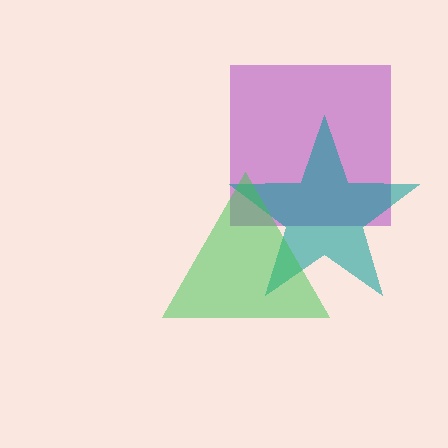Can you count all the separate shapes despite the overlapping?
Yes, there are 3 separate shapes.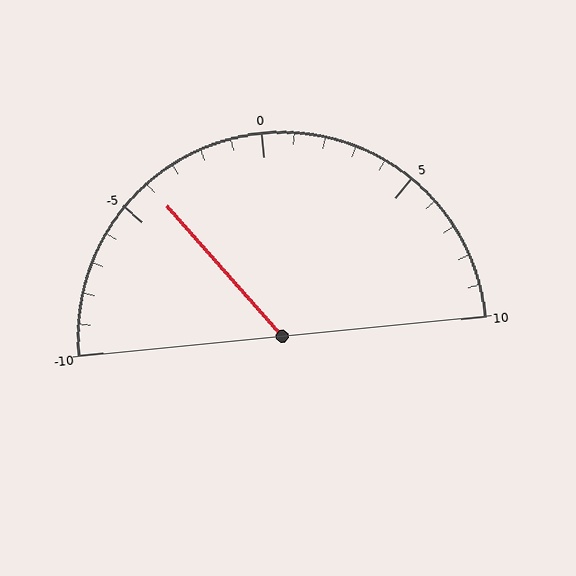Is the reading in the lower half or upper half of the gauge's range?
The reading is in the lower half of the range (-10 to 10).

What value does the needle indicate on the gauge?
The needle indicates approximately -4.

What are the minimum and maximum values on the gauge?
The gauge ranges from -10 to 10.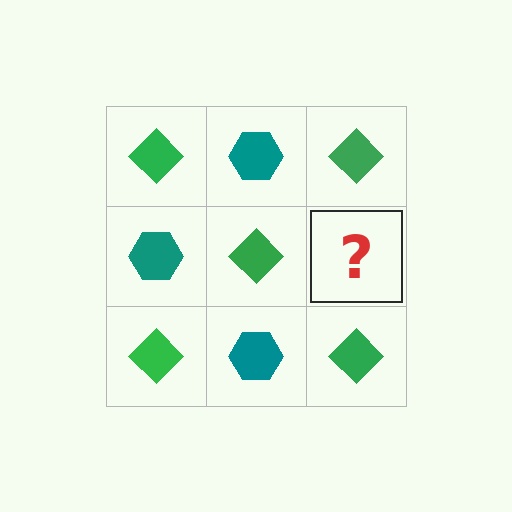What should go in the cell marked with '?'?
The missing cell should contain a teal hexagon.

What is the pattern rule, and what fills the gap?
The rule is that it alternates green diamond and teal hexagon in a checkerboard pattern. The gap should be filled with a teal hexagon.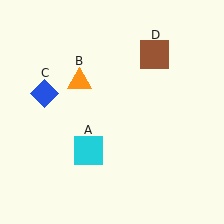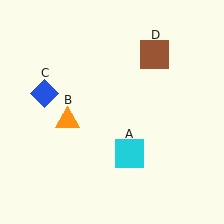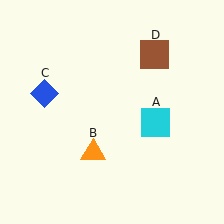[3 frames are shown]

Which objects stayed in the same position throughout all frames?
Blue diamond (object C) and brown square (object D) remained stationary.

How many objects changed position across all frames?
2 objects changed position: cyan square (object A), orange triangle (object B).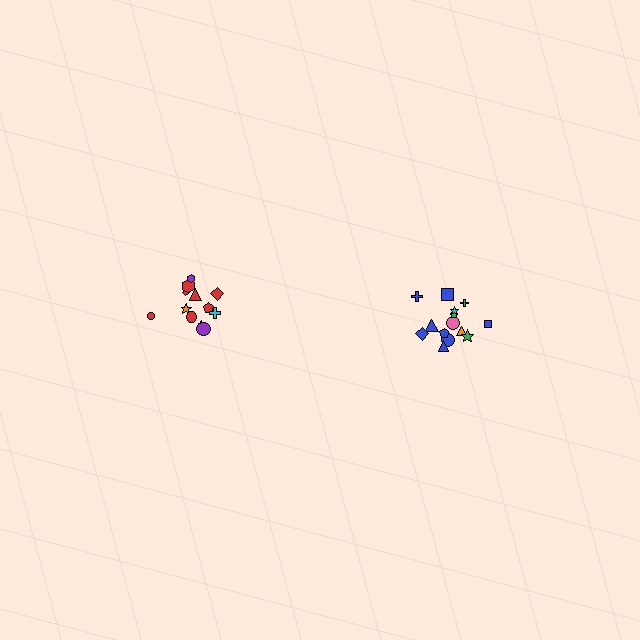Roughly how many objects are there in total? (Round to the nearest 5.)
Roughly 25 objects in total.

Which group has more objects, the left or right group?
The right group.